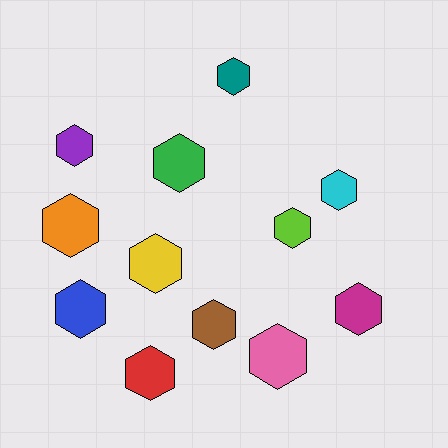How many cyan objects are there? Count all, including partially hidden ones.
There is 1 cyan object.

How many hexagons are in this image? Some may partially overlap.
There are 12 hexagons.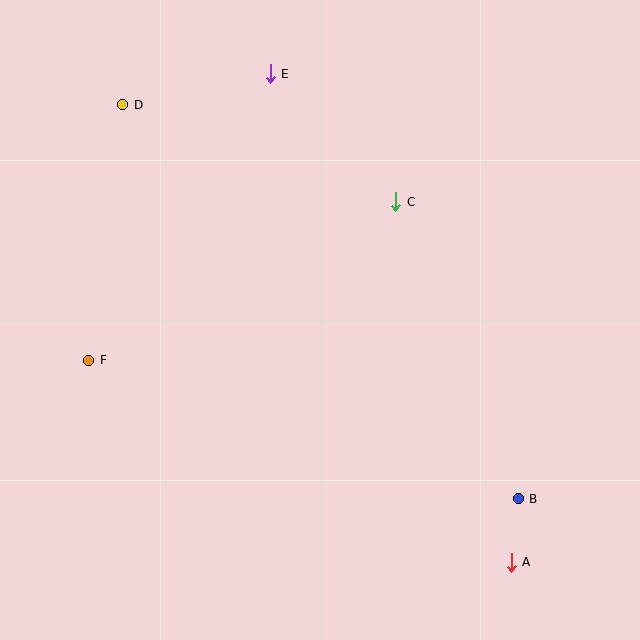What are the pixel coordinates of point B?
Point B is at (518, 499).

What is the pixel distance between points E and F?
The distance between E and F is 339 pixels.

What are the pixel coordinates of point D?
Point D is at (123, 105).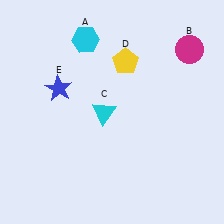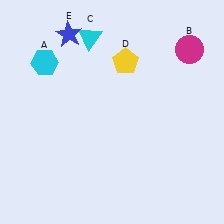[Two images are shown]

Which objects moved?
The objects that moved are: the cyan hexagon (A), the cyan triangle (C), the blue star (E).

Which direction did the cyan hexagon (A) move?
The cyan hexagon (A) moved left.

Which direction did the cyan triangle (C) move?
The cyan triangle (C) moved up.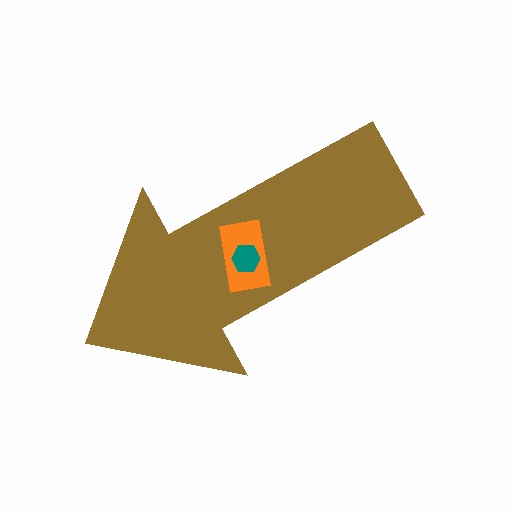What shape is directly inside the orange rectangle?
The teal hexagon.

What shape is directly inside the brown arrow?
The orange rectangle.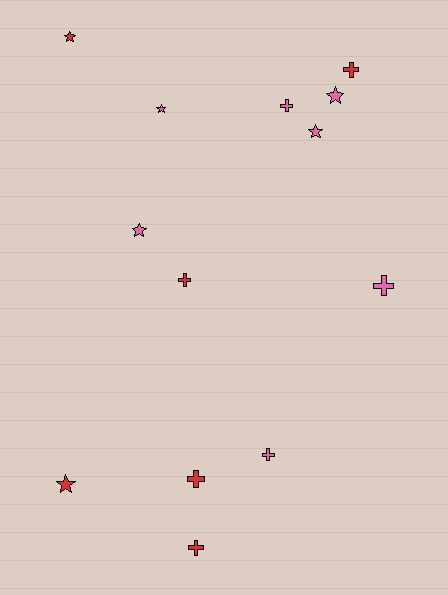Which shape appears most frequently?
Cross, with 7 objects.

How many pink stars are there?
There are 4 pink stars.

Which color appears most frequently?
Pink, with 7 objects.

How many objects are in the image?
There are 13 objects.